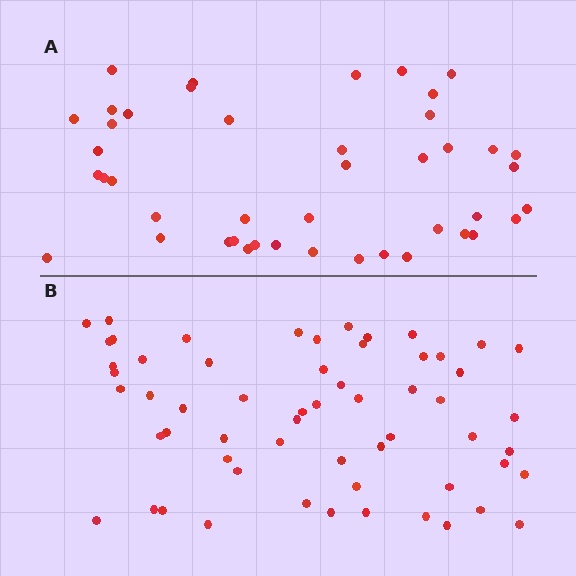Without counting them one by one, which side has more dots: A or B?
Region B (the bottom region) has more dots.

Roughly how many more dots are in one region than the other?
Region B has approximately 15 more dots than region A.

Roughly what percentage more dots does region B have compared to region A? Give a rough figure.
About 35% more.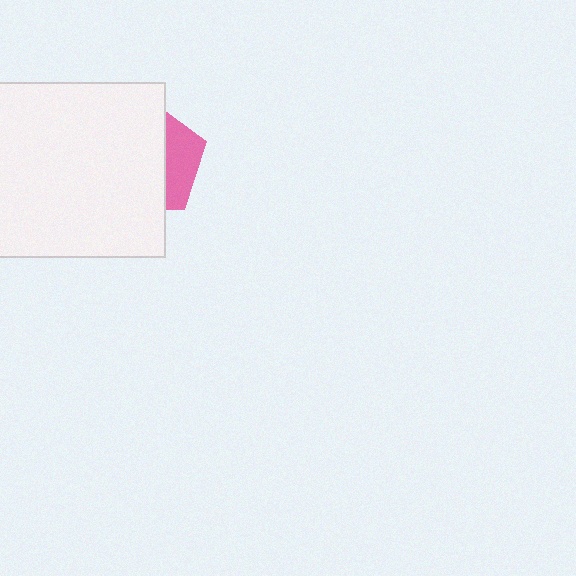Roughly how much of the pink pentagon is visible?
A small part of it is visible (roughly 31%).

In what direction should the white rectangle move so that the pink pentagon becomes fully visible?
The white rectangle should move left. That is the shortest direction to clear the overlap and leave the pink pentagon fully visible.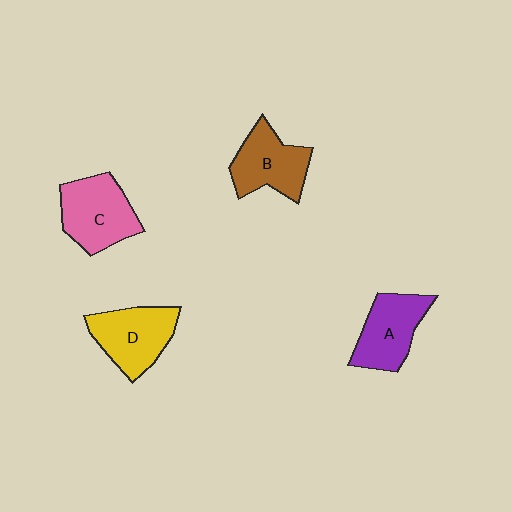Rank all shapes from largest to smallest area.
From largest to smallest: C (pink), D (yellow), B (brown), A (purple).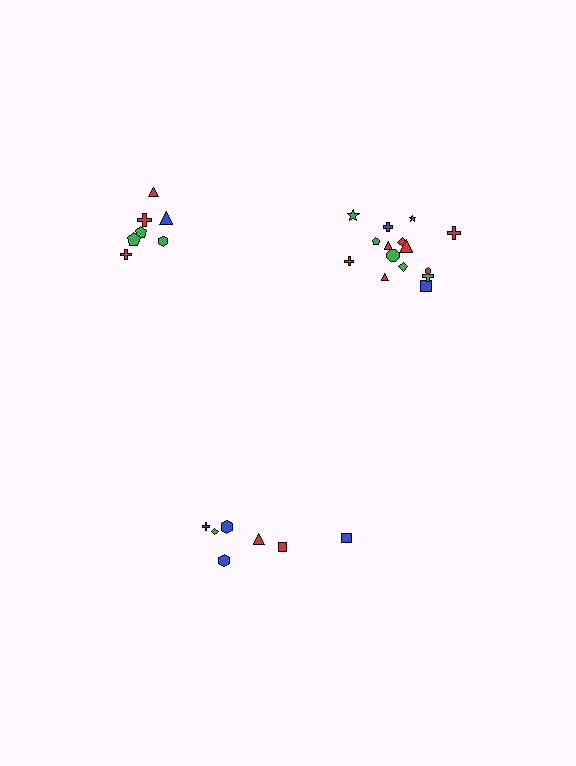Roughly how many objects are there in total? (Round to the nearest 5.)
Roughly 30 objects in total.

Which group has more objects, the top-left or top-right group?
The top-right group.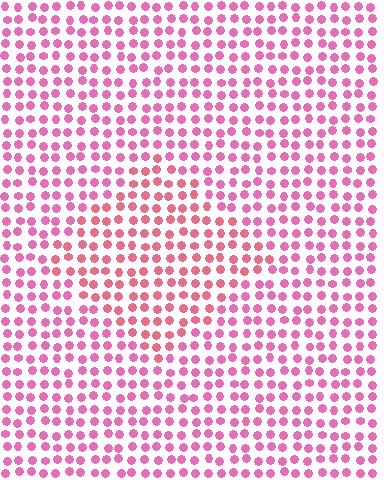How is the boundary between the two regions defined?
The boundary is defined purely by a slight shift in hue (about 25 degrees). Spacing, size, and orientation are identical on both sides.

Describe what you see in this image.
The image is filled with small pink elements in a uniform arrangement. A diamond-shaped region is visible where the elements are tinted to a slightly different hue, forming a subtle color boundary.